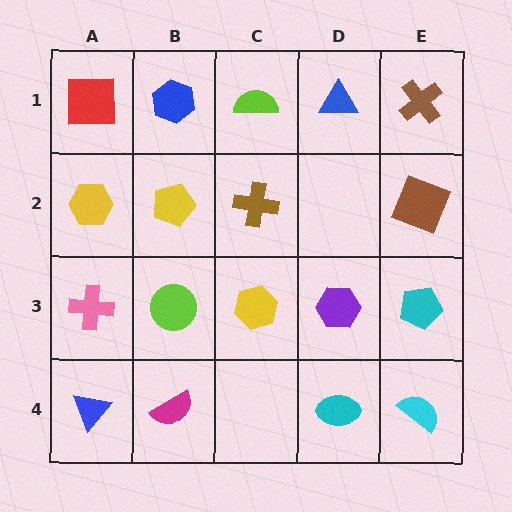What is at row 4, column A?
A blue triangle.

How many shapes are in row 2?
4 shapes.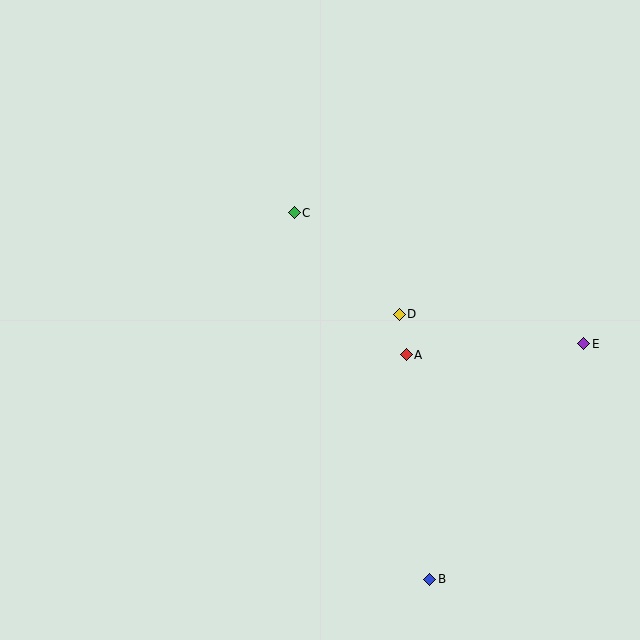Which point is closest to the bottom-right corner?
Point B is closest to the bottom-right corner.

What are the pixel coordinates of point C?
Point C is at (294, 213).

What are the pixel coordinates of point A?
Point A is at (406, 355).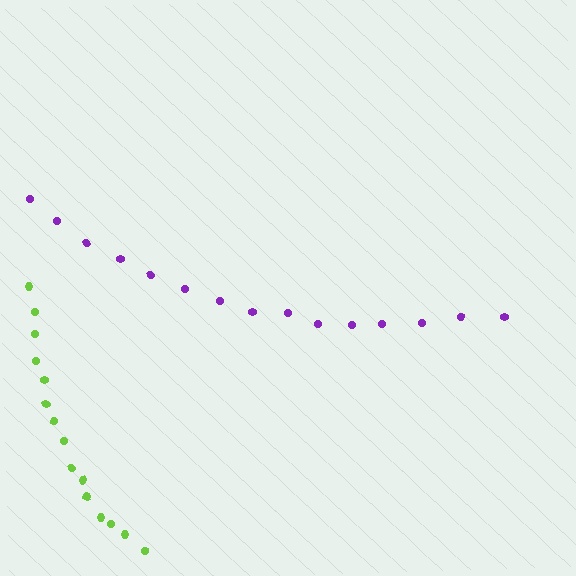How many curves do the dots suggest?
There are 2 distinct paths.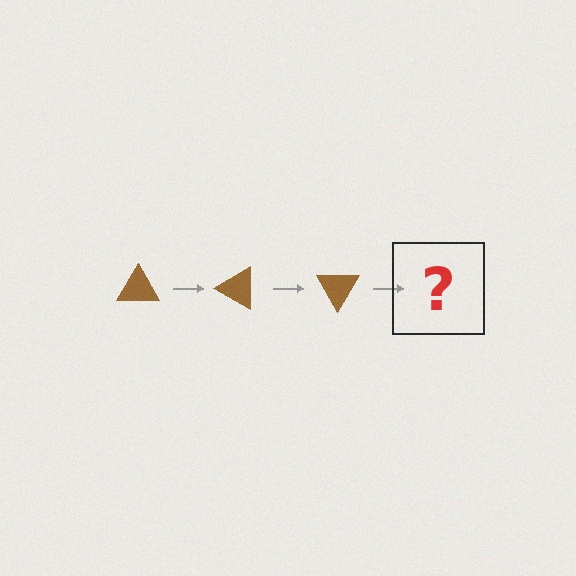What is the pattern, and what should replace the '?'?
The pattern is that the triangle rotates 30 degrees each step. The '?' should be a brown triangle rotated 90 degrees.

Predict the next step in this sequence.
The next step is a brown triangle rotated 90 degrees.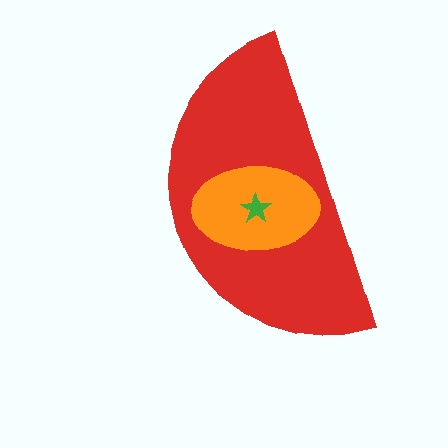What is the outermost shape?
The red semicircle.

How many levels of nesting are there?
3.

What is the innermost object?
The green star.